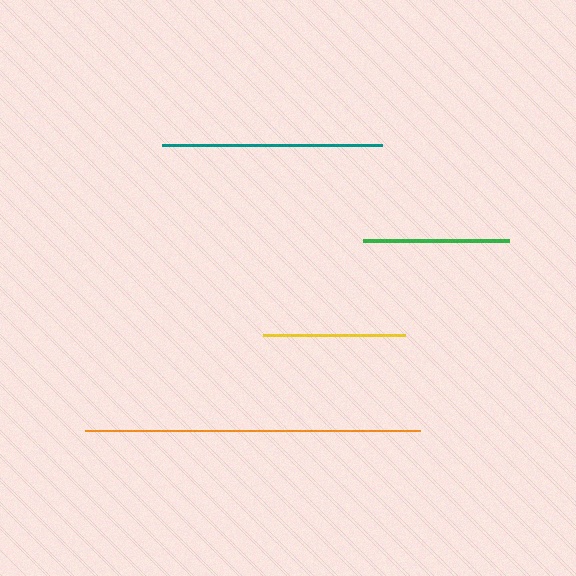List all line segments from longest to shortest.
From longest to shortest: orange, teal, green, yellow.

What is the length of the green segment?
The green segment is approximately 146 pixels long.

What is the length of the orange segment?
The orange segment is approximately 335 pixels long.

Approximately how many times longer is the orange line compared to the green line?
The orange line is approximately 2.3 times the length of the green line.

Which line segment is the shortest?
The yellow line is the shortest at approximately 143 pixels.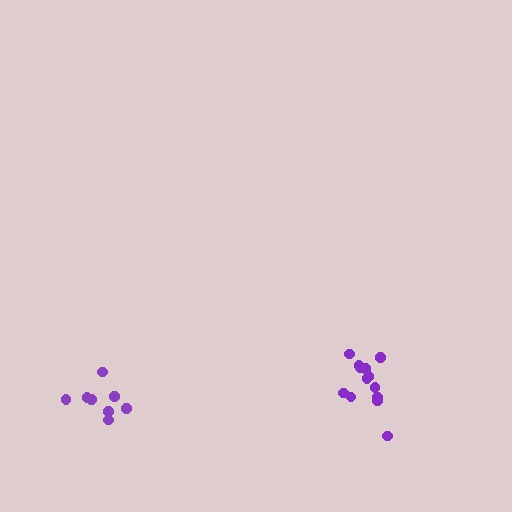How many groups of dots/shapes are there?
There are 2 groups.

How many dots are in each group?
Group 1: 8 dots, Group 2: 13 dots (21 total).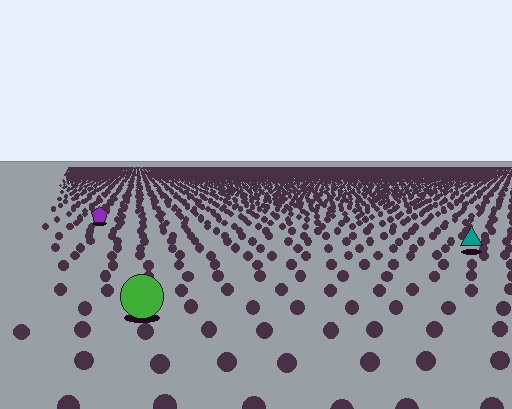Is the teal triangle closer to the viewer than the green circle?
No. The green circle is closer — you can tell from the texture gradient: the ground texture is coarser near it.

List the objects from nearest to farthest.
From nearest to farthest: the green circle, the teal triangle, the purple pentagon.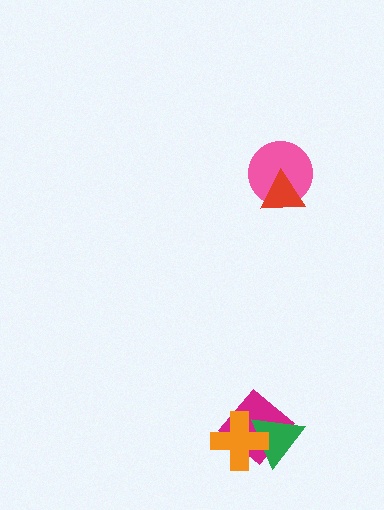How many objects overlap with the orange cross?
2 objects overlap with the orange cross.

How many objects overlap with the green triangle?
2 objects overlap with the green triangle.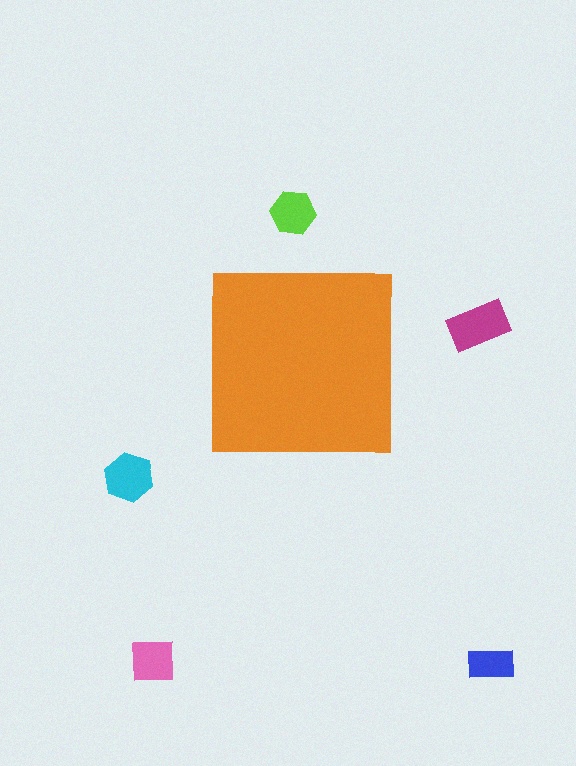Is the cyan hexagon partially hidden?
No, the cyan hexagon is fully visible.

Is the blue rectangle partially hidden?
No, the blue rectangle is fully visible.